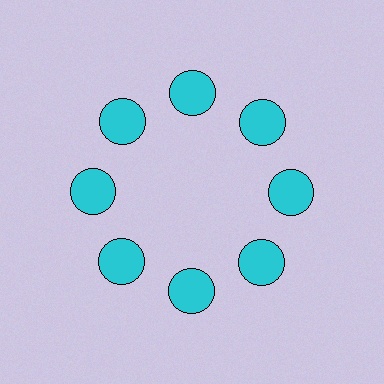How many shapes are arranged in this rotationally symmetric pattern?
There are 8 shapes, arranged in 8 groups of 1.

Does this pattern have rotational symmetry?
Yes, this pattern has 8-fold rotational symmetry. It looks the same after rotating 45 degrees around the center.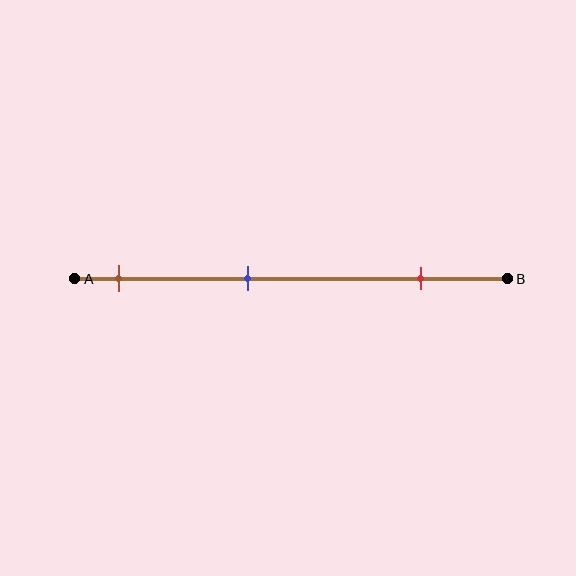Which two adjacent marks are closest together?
The brown and blue marks are the closest adjacent pair.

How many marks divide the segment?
There are 3 marks dividing the segment.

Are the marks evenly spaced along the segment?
Yes, the marks are approximately evenly spaced.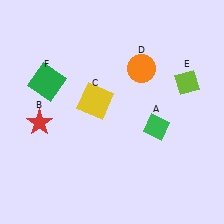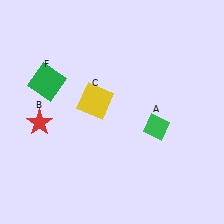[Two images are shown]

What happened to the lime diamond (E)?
The lime diamond (E) was removed in Image 2. It was in the top-right area of Image 1.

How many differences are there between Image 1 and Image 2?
There are 2 differences between the two images.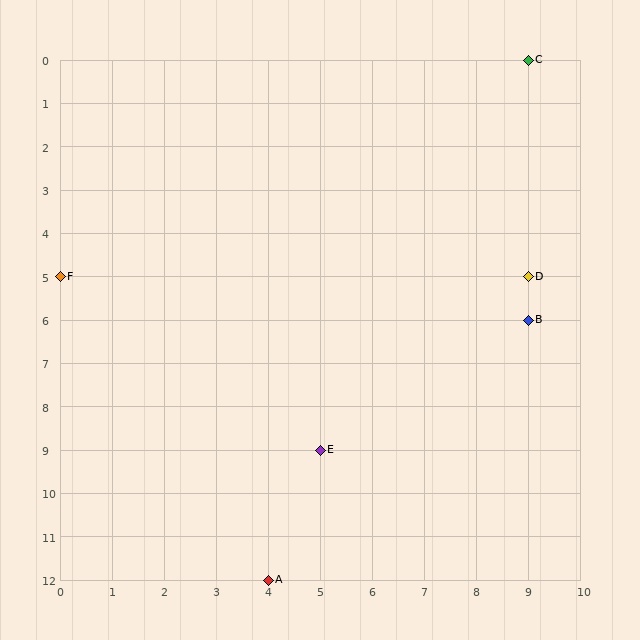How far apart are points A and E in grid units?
Points A and E are 1 column and 3 rows apart (about 3.2 grid units diagonally).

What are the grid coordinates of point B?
Point B is at grid coordinates (9, 6).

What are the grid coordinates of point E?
Point E is at grid coordinates (5, 9).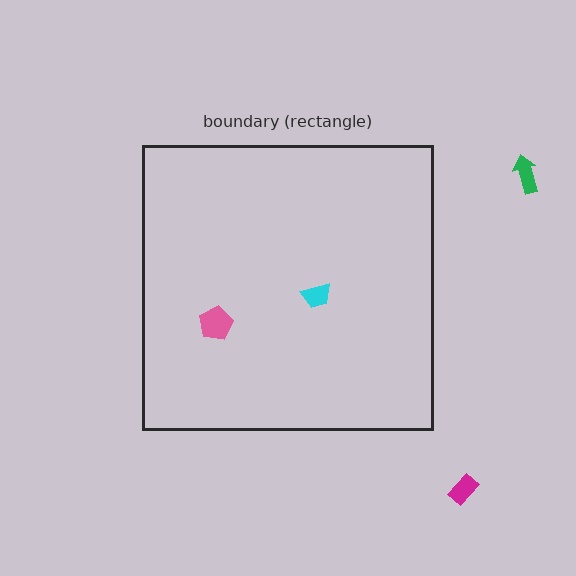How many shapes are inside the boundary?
2 inside, 2 outside.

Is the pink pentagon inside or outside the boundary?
Inside.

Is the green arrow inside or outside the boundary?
Outside.